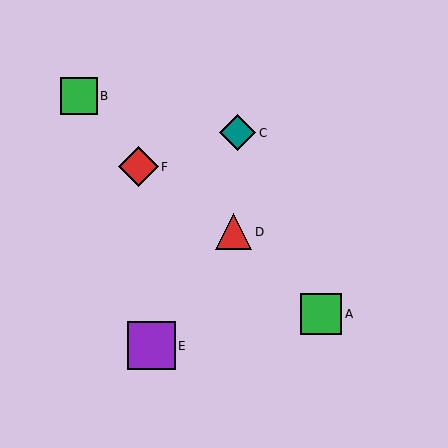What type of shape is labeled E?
Shape E is a purple square.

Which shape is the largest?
The purple square (labeled E) is the largest.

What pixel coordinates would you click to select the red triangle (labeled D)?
Click at (234, 232) to select the red triangle D.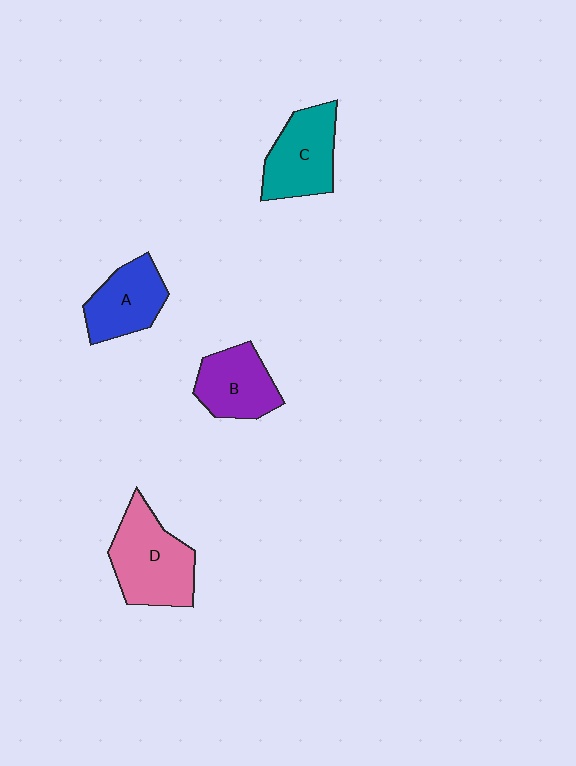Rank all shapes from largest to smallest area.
From largest to smallest: D (pink), C (teal), B (purple), A (blue).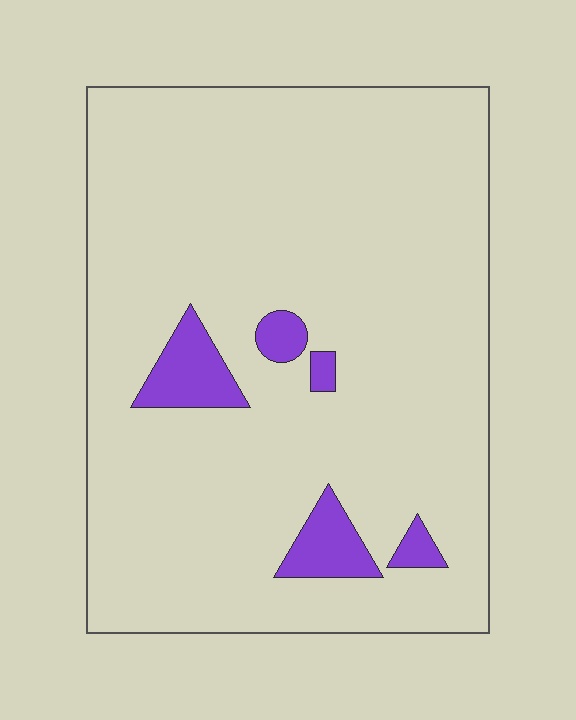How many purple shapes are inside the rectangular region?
5.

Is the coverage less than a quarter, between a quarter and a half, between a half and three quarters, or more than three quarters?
Less than a quarter.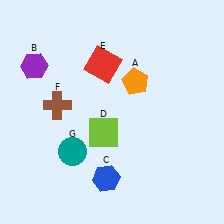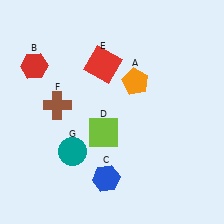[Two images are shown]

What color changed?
The hexagon (B) changed from purple in Image 1 to red in Image 2.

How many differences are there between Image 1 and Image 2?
There is 1 difference between the two images.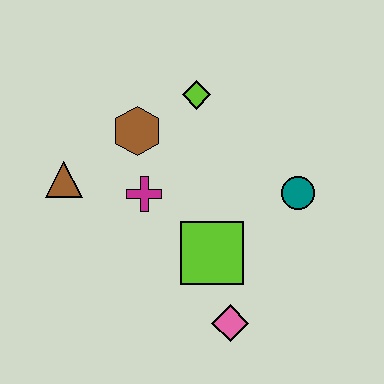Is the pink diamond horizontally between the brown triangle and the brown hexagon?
No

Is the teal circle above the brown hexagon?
No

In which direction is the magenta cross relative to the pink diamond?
The magenta cross is above the pink diamond.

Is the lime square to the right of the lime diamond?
Yes